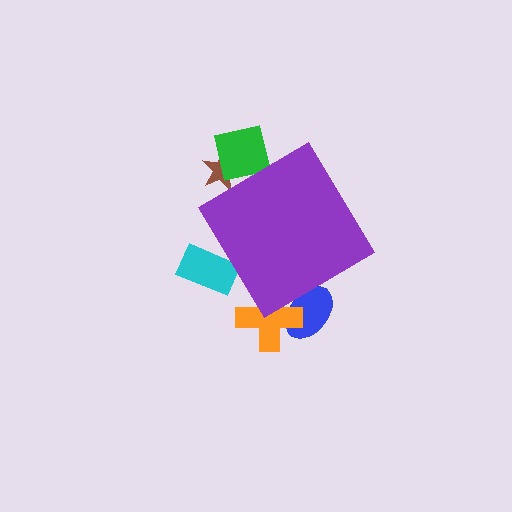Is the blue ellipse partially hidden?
Yes, the blue ellipse is partially hidden behind the purple diamond.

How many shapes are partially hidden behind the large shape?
5 shapes are partially hidden.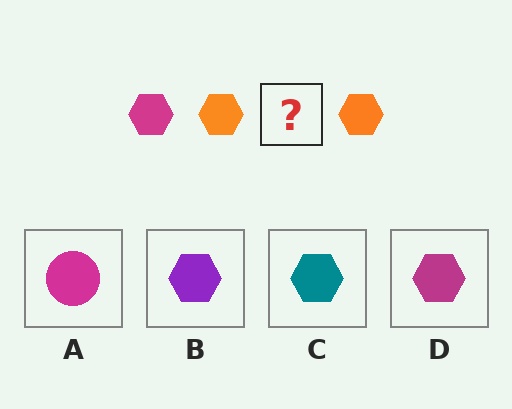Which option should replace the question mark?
Option D.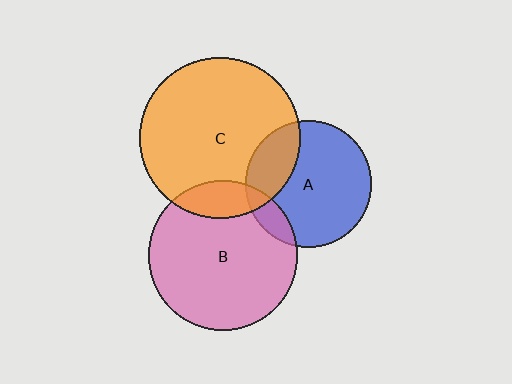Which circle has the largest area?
Circle C (orange).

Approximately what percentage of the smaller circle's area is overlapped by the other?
Approximately 10%.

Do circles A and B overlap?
Yes.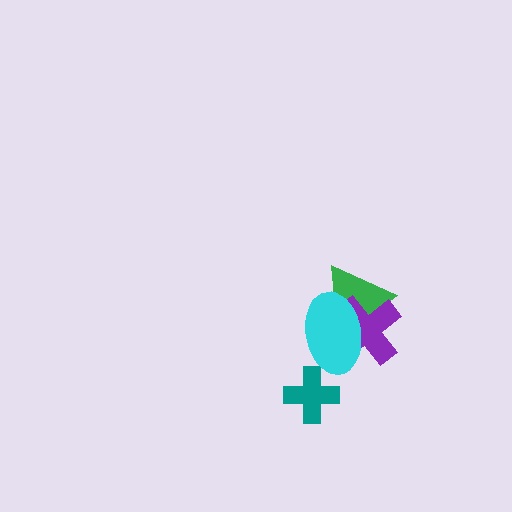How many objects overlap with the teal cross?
0 objects overlap with the teal cross.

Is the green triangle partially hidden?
Yes, it is partially covered by another shape.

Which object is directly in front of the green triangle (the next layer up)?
The purple cross is directly in front of the green triangle.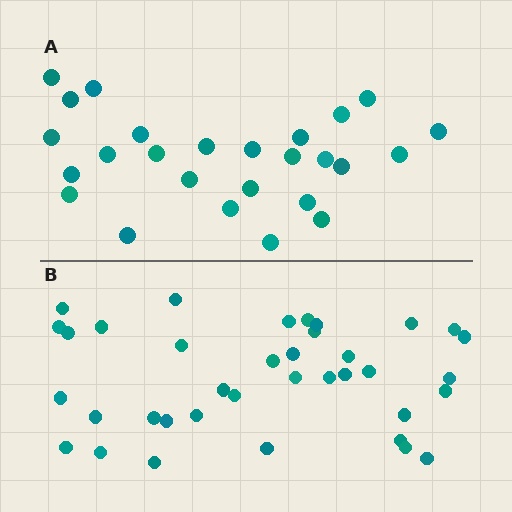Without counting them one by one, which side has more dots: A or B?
Region B (the bottom region) has more dots.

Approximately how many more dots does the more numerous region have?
Region B has roughly 12 or so more dots than region A.